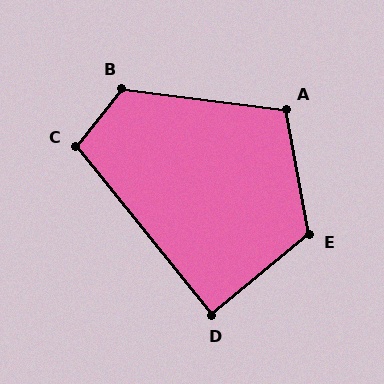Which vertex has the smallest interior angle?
D, at approximately 89 degrees.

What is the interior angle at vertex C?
Approximately 103 degrees (obtuse).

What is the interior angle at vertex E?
Approximately 119 degrees (obtuse).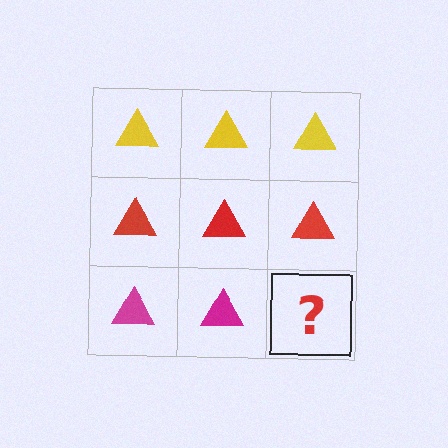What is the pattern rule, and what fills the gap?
The rule is that each row has a consistent color. The gap should be filled with a magenta triangle.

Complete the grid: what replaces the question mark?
The question mark should be replaced with a magenta triangle.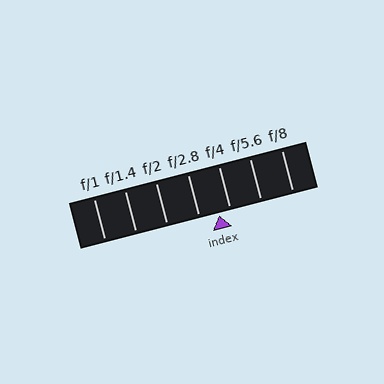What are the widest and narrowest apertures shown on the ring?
The widest aperture shown is f/1 and the narrowest is f/8.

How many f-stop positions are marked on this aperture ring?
There are 7 f-stop positions marked.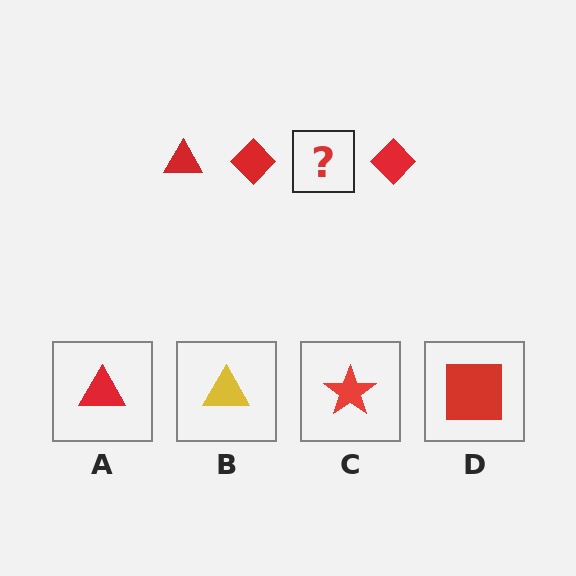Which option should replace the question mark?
Option A.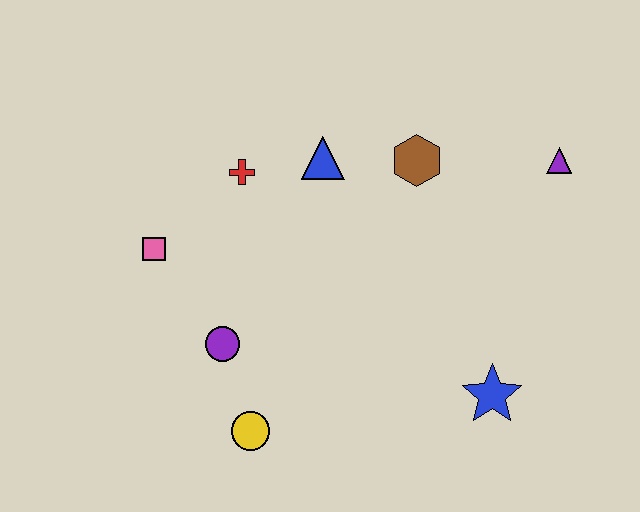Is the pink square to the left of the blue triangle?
Yes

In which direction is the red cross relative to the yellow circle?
The red cross is above the yellow circle.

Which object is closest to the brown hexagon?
The blue triangle is closest to the brown hexagon.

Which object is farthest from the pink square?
The purple triangle is farthest from the pink square.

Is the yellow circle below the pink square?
Yes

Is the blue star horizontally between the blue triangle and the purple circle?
No